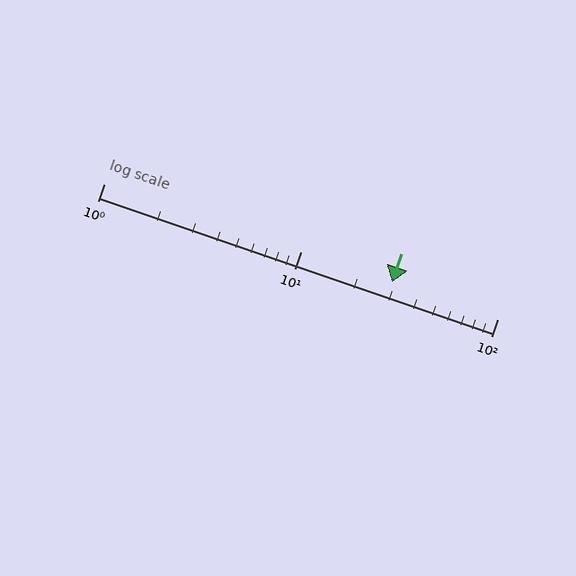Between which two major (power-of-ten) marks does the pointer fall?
The pointer is between 10 and 100.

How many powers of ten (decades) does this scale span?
The scale spans 2 decades, from 1 to 100.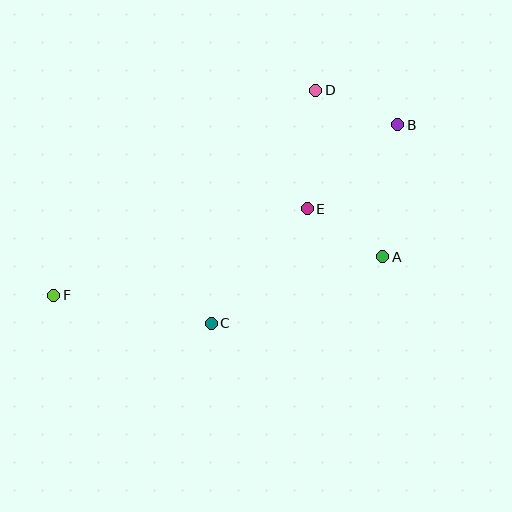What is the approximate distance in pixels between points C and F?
The distance between C and F is approximately 160 pixels.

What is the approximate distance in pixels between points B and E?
The distance between B and E is approximately 123 pixels.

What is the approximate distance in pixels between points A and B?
The distance between A and B is approximately 133 pixels.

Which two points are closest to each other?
Points B and D are closest to each other.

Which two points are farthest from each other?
Points B and F are farthest from each other.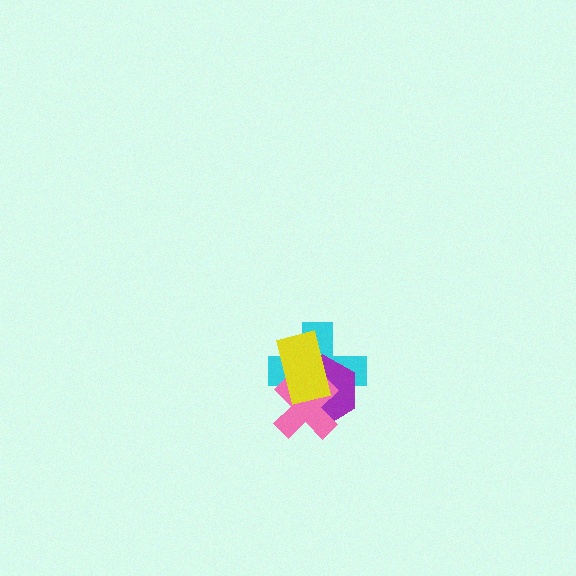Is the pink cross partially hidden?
Yes, it is partially covered by another shape.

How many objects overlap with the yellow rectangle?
3 objects overlap with the yellow rectangle.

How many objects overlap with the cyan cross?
3 objects overlap with the cyan cross.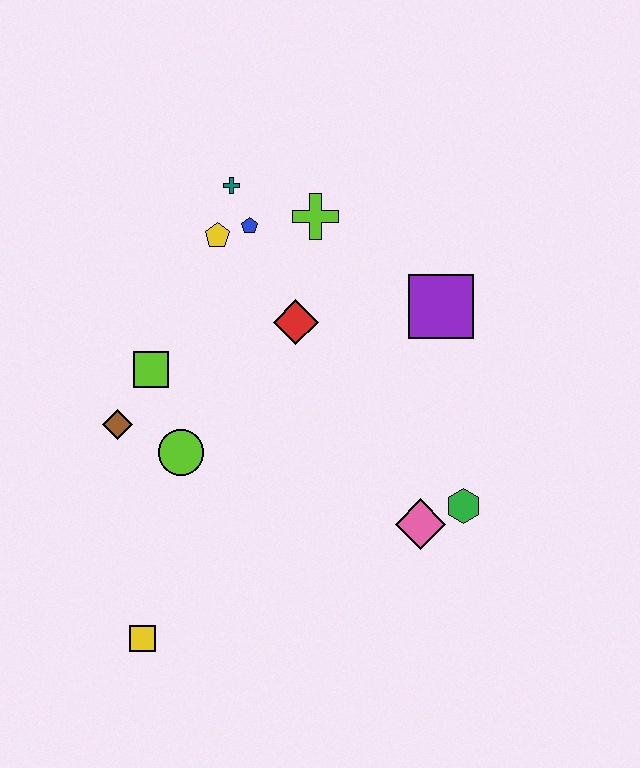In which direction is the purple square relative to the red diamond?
The purple square is to the right of the red diamond.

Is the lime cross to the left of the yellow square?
No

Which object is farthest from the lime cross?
The yellow square is farthest from the lime cross.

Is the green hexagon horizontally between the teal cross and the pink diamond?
No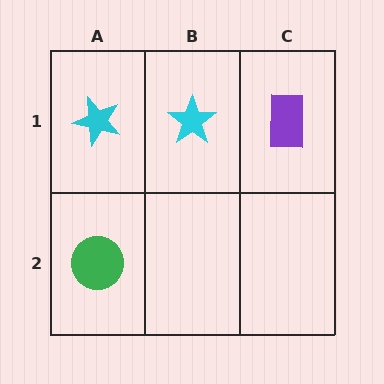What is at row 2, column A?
A green circle.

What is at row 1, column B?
A cyan star.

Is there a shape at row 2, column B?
No, that cell is empty.